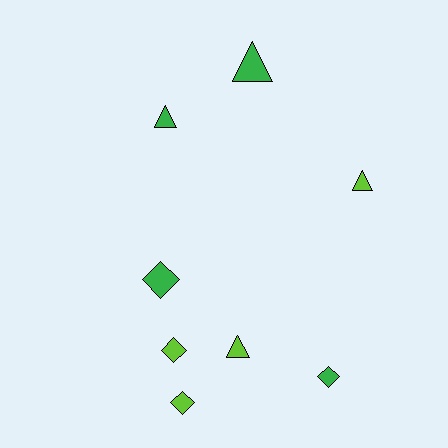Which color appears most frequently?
Green, with 4 objects.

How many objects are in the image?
There are 8 objects.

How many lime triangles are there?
There are 2 lime triangles.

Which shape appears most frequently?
Diamond, with 4 objects.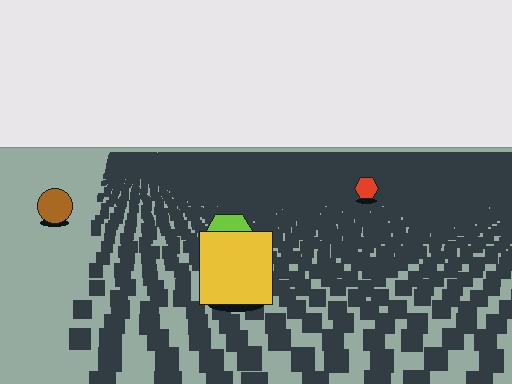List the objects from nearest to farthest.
From nearest to farthest: the yellow square, the lime hexagon, the brown circle, the red hexagon.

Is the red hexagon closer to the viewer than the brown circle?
No. The brown circle is closer — you can tell from the texture gradient: the ground texture is coarser near it.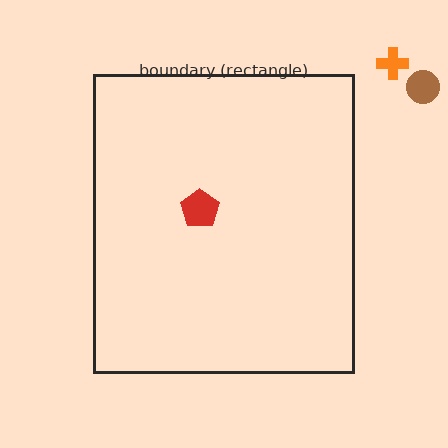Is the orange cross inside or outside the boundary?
Outside.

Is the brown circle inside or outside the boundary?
Outside.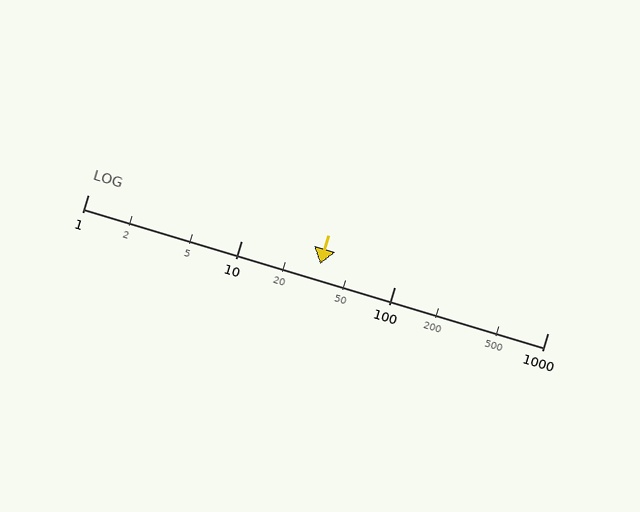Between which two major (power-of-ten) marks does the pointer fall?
The pointer is between 10 and 100.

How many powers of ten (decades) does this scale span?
The scale spans 3 decades, from 1 to 1000.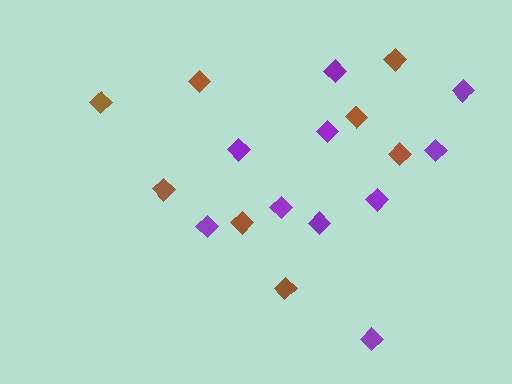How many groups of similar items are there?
There are 2 groups: one group of brown diamonds (8) and one group of purple diamonds (10).